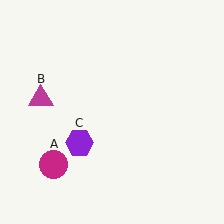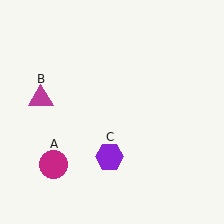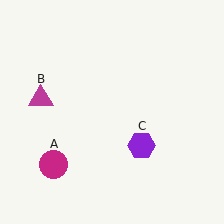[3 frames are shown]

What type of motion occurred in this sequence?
The purple hexagon (object C) rotated counterclockwise around the center of the scene.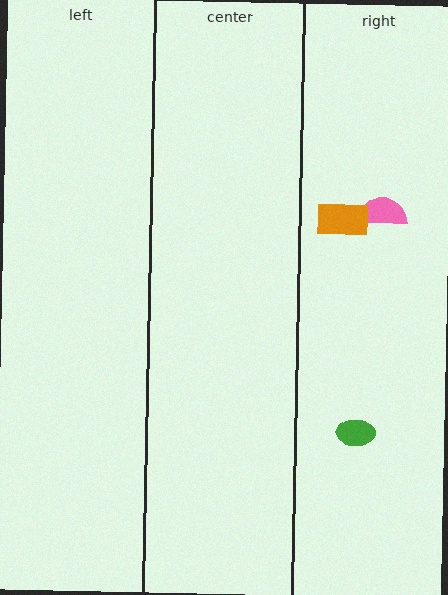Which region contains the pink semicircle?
The right region.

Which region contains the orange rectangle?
The right region.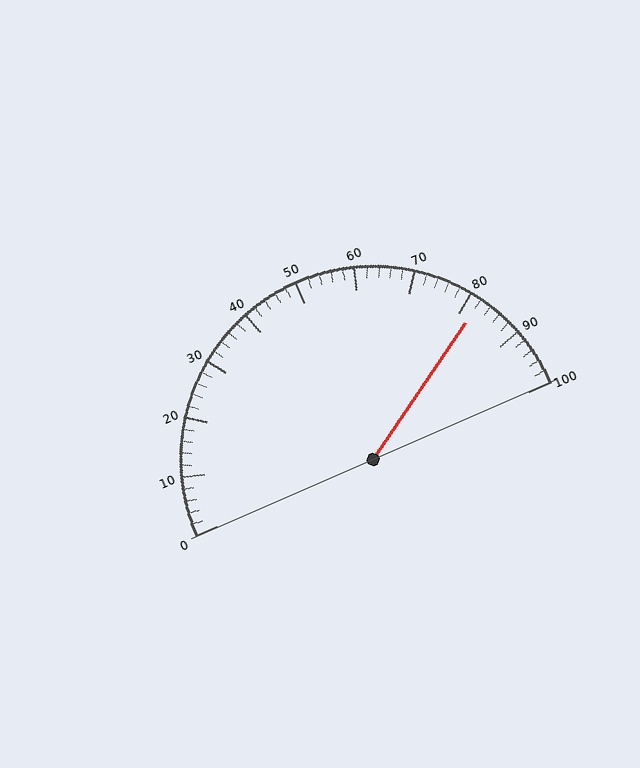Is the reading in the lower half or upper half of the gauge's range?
The reading is in the upper half of the range (0 to 100).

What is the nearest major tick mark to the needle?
The nearest major tick mark is 80.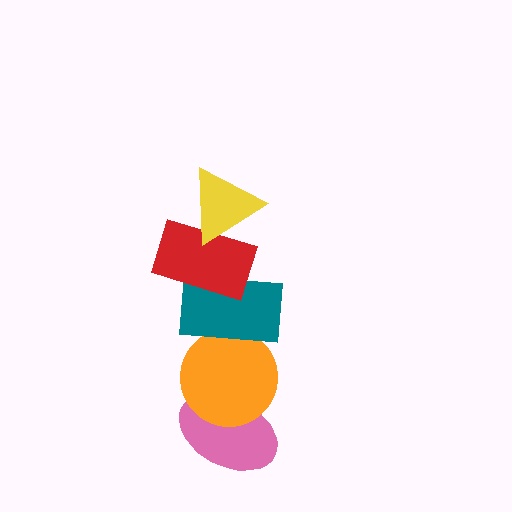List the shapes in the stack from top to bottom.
From top to bottom: the yellow triangle, the red rectangle, the teal rectangle, the orange circle, the pink ellipse.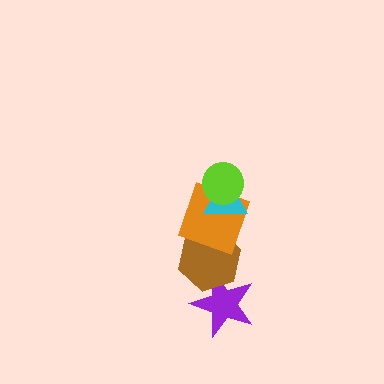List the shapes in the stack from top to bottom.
From top to bottom: the lime circle, the cyan triangle, the orange square, the brown hexagon, the purple star.